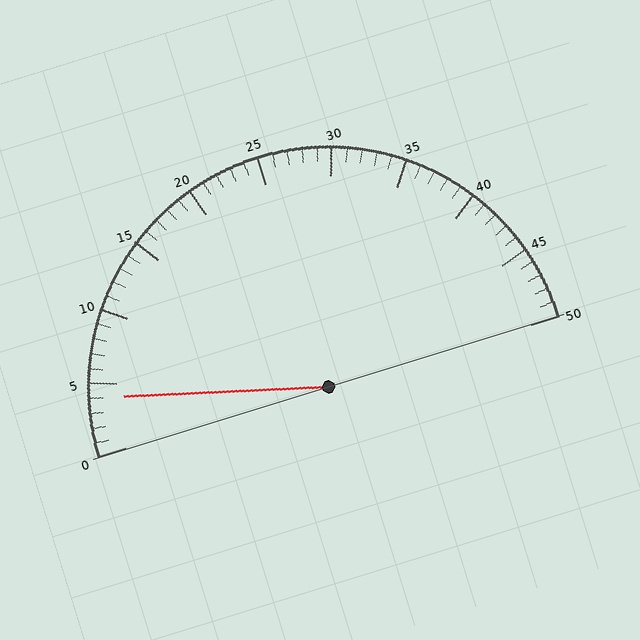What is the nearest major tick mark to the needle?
The nearest major tick mark is 5.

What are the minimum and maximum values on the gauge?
The gauge ranges from 0 to 50.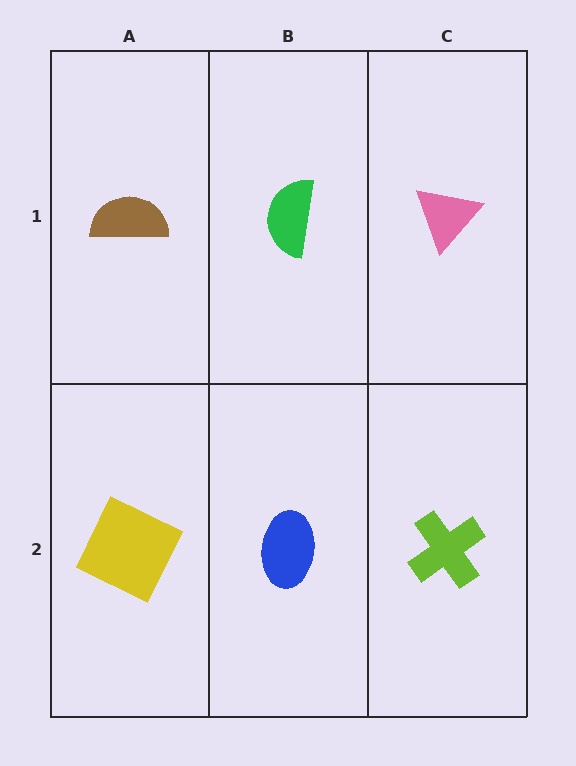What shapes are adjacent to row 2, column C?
A pink triangle (row 1, column C), a blue ellipse (row 2, column B).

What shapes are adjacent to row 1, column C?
A lime cross (row 2, column C), a green semicircle (row 1, column B).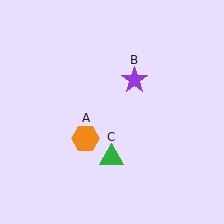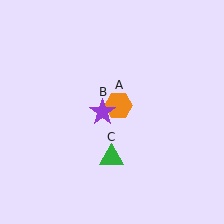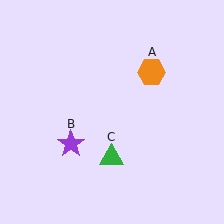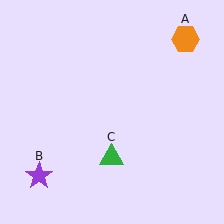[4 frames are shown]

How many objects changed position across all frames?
2 objects changed position: orange hexagon (object A), purple star (object B).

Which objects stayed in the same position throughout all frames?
Green triangle (object C) remained stationary.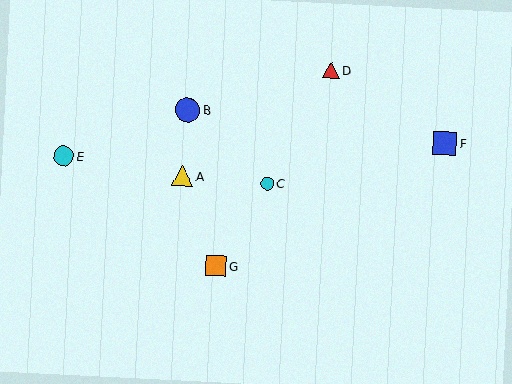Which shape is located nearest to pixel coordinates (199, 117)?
The blue circle (labeled B) at (188, 110) is nearest to that location.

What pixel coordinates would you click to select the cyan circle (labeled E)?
Click at (63, 156) to select the cyan circle E.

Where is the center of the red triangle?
The center of the red triangle is at (331, 70).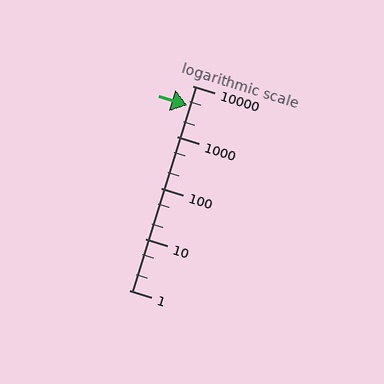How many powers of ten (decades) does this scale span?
The scale spans 4 decades, from 1 to 10000.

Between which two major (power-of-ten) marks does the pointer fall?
The pointer is between 1000 and 10000.